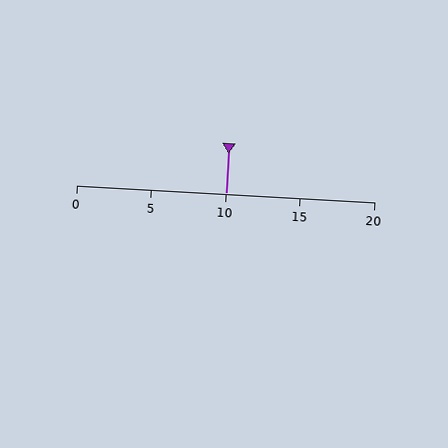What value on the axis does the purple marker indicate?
The marker indicates approximately 10.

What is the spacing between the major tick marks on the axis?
The major ticks are spaced 5 apart.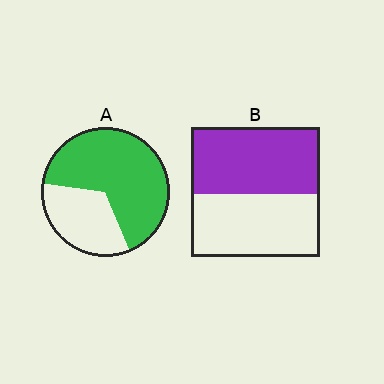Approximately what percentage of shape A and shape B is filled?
A is approximately 65% and B is approximately 50%.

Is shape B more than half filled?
Roughly half.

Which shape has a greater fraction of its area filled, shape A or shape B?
Shape A.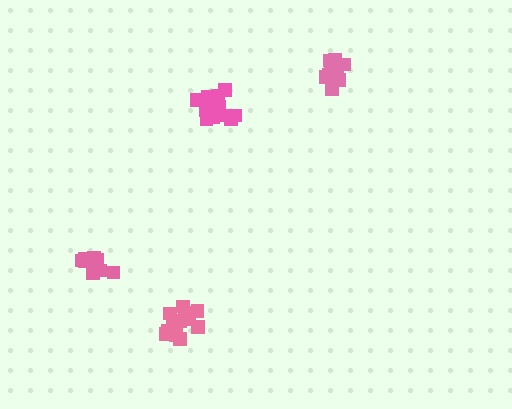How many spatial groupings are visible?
There are 4 spatial groupings.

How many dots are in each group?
Group 1: 9 dots, Group 2: 11 dots, Group 3: 15 dots, Group 4: 13 dots (48 total).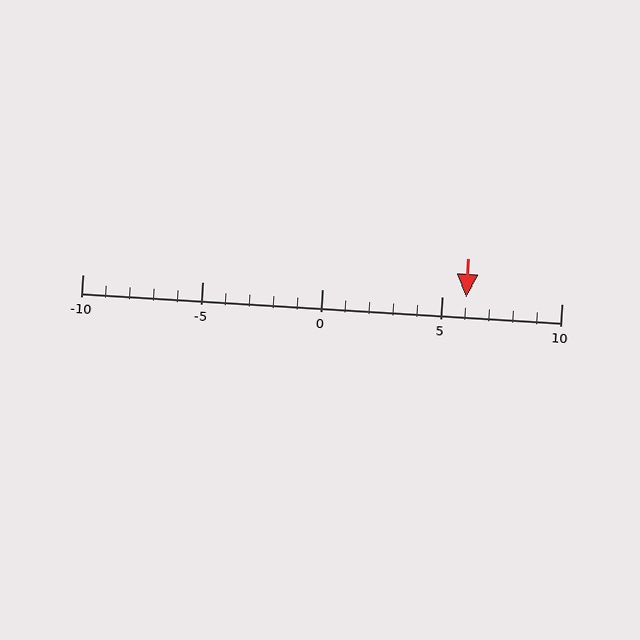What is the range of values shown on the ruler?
The ruler shows values from -10 to 10.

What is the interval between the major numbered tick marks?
The major tick marks are spaced 5 units apart.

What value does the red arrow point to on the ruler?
The red arrow points to approximately 6.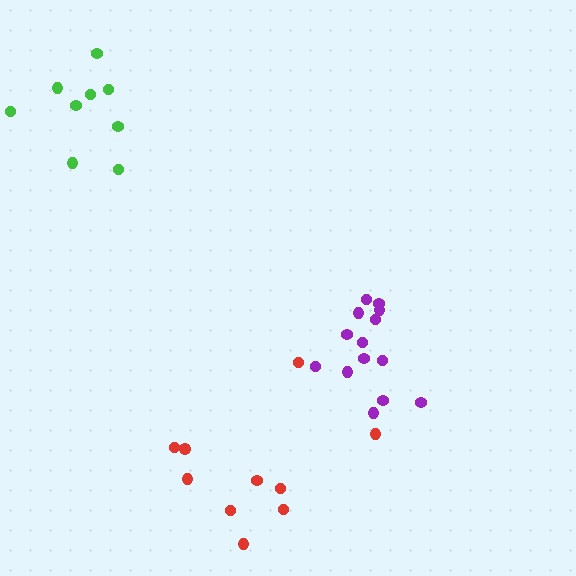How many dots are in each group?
Group 1: 14 dots, Group 2: 10 dots, Group 3: 9 dots (33 total).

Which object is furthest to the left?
The green cluster is leftmost.